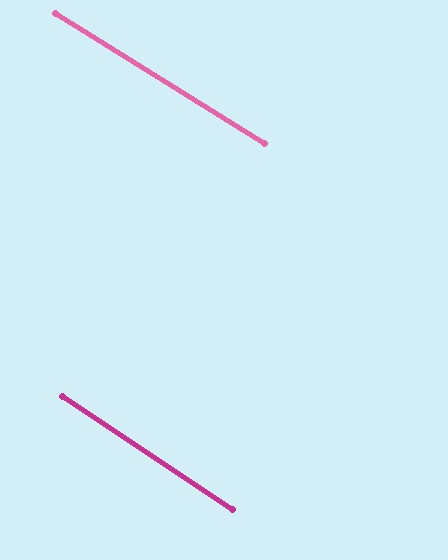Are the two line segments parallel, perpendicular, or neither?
Parallel — their directions differ by only 1.8°.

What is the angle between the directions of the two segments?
Approximately 2 degrees.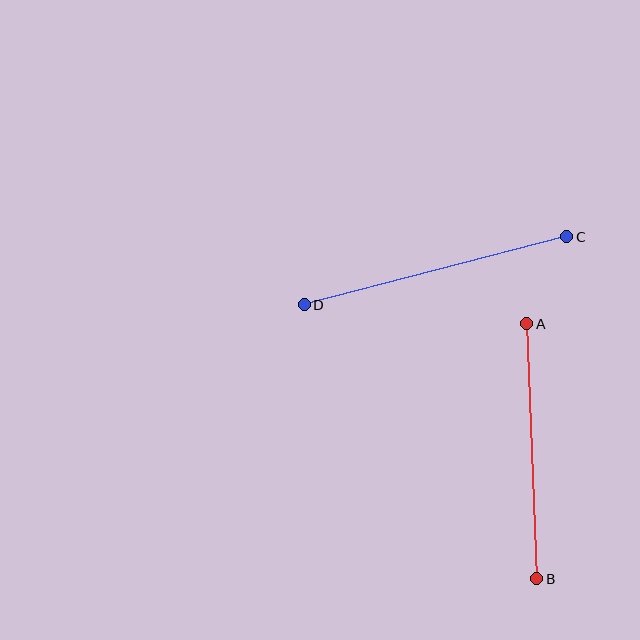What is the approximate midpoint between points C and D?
The midpoint is at approximately (435, 271) pixels.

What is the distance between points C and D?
The distance is approximately 271 pixels.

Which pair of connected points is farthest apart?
Points C and D are farthest apart.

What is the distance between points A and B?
The distance is approximately 255 pixels.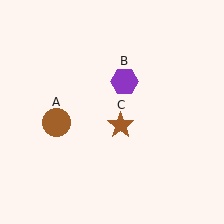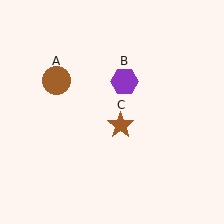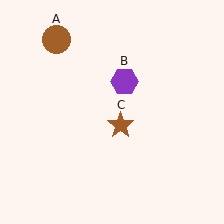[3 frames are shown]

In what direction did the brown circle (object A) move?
The brown circle (object A) moved up.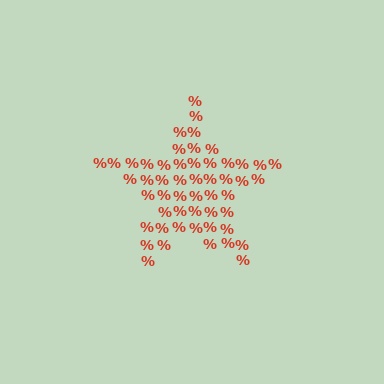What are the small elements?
The small elements are percent signs.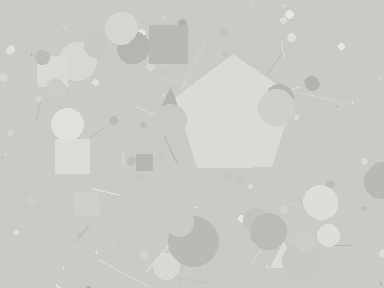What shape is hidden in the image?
A pentagon is hidden in the image.